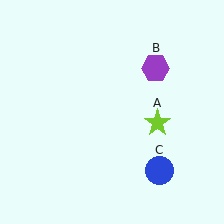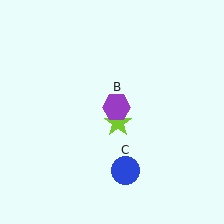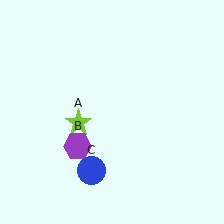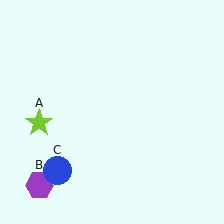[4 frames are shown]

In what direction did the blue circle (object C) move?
The blue circle (object C) moved left.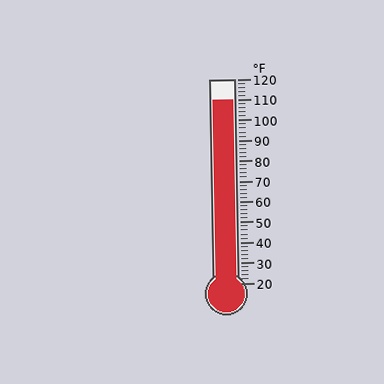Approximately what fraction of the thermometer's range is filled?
The thermometer is filled to approximately 90% of its range.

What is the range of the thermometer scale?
The thermometer scale ranges from 20°F to 120°F.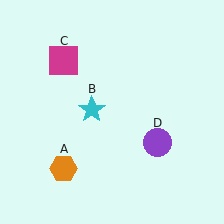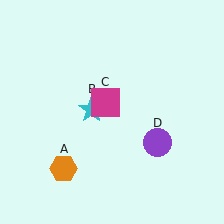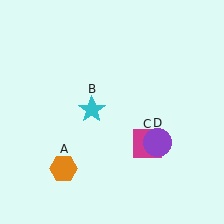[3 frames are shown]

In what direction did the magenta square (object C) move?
The magenta square (object C) moved down and to the right.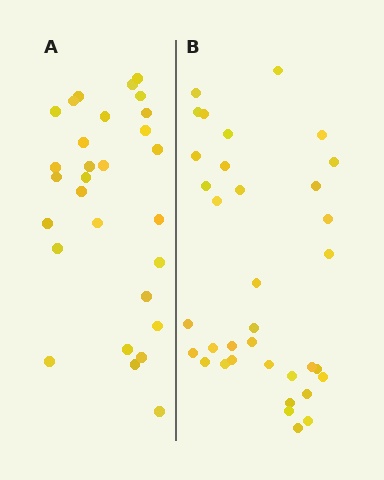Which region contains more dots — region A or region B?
Region B (the right region) has more dots.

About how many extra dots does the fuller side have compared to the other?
Region B has about 6 more dots than region A.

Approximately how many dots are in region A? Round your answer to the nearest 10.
About 30 dots. (The exact count is 29, which rounds to 30.)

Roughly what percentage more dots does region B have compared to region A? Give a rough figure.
About 20% more.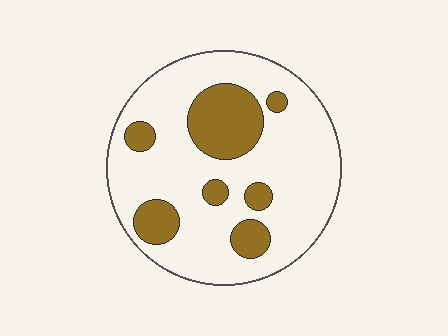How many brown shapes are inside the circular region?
7.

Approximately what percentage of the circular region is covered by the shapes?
Approximately 25%.